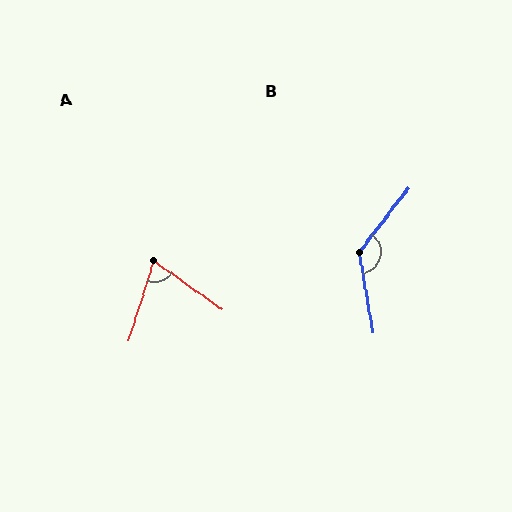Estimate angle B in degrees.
Approximately 133 degrees.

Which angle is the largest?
B, at approximately 133 degrees.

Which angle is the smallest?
A, at approximately 72 degrees.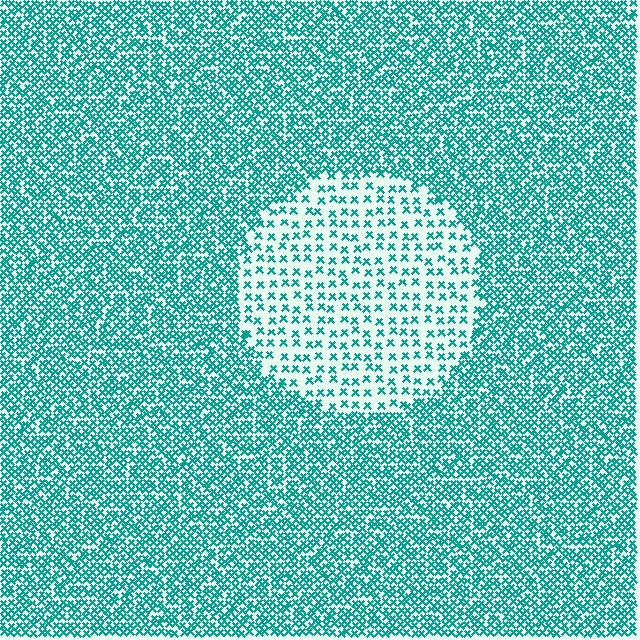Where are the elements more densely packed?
The elements are more densely packed outside the circle boundary.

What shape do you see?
I see a circle.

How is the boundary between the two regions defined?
The boundary is defined by a change in element density (approximately 2.6x ratio). All elements are the same color, size, and shape.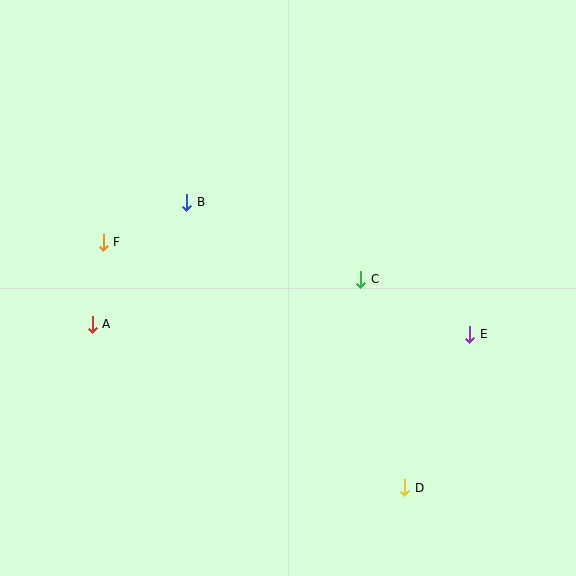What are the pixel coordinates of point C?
Point C is at (361, 279).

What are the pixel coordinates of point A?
Point A is at (92, 324).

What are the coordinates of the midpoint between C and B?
The midpoint between C and B is at (274, 241).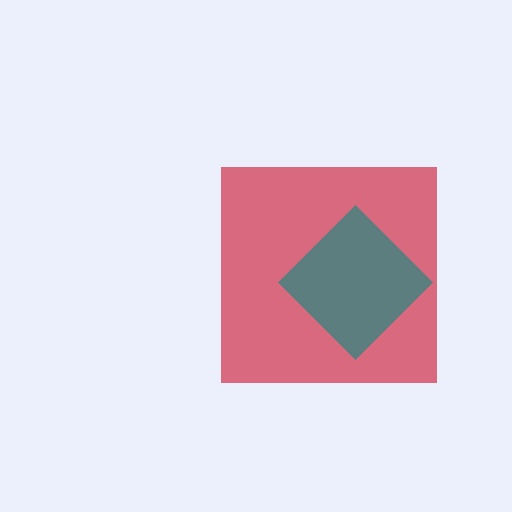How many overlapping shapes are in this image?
There are 2 overlapping shapes in the image.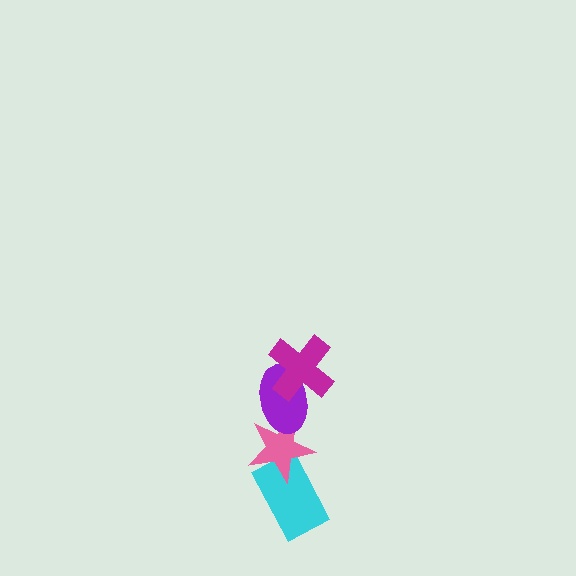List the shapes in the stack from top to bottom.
From top to bottom: the magenta cross, the purple ellipse, the pink star, the cyan rectangle.